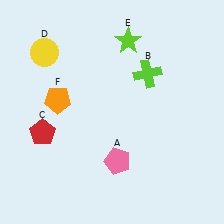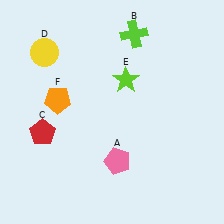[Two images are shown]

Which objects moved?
The objects that moved are: the lime cross (B), the lime star (E).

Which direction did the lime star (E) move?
The lime star (E) moved down.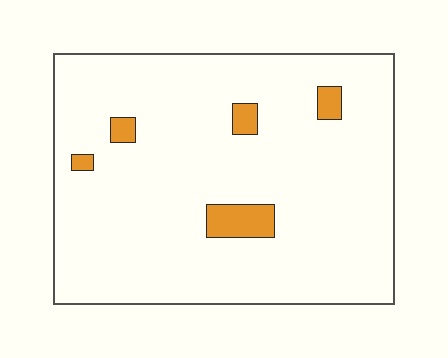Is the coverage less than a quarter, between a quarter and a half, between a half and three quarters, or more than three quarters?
Less than a quarter.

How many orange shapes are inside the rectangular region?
5.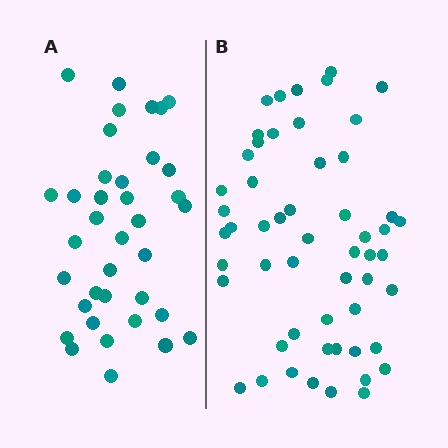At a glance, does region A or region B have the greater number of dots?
Region B (the right region) has more dots.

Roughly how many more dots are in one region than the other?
Region B has approximately 15 more dots than region A.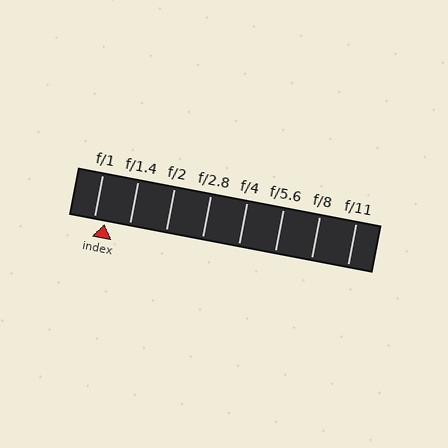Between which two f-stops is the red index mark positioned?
The index mark is between f/1 and f/1.4.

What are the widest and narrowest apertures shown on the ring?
The widest aperture shown is f/1 and the narrowest is f/11.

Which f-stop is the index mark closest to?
The index mark is closest to f/1.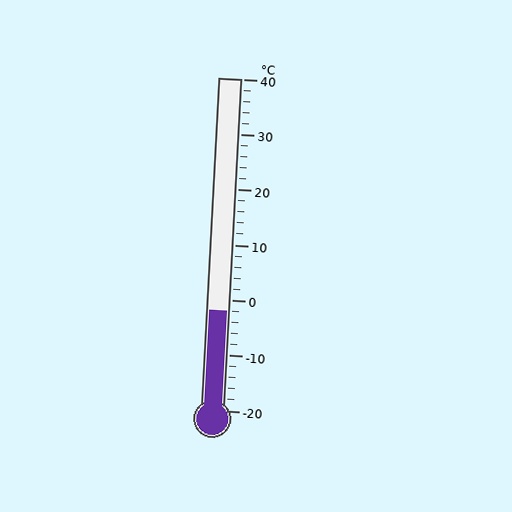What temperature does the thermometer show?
The thermometer shows approximately -2°C.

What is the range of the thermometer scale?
The thermometer scale ranges from -20°C to 40°C.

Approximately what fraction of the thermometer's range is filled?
The thermometer is filled to approximately 30% of its range.